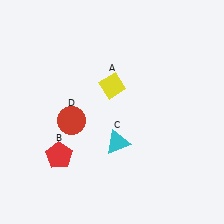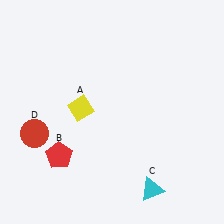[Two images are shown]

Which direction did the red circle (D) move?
The red circle (D) moved left.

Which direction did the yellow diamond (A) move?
The yellow diamond (A) moved left.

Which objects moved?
The objects that moved are: the yellow diamond (A), the cyan triangle (C), the red circle (D).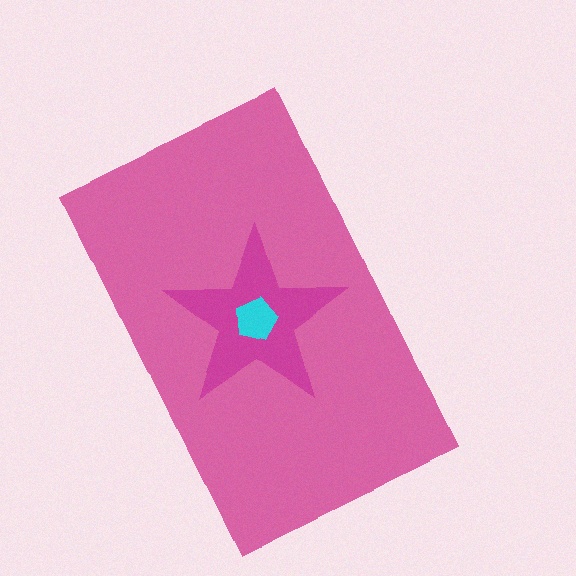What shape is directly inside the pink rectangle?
The magenta star.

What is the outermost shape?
The pink rectangle.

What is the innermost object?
The cyan pentagon.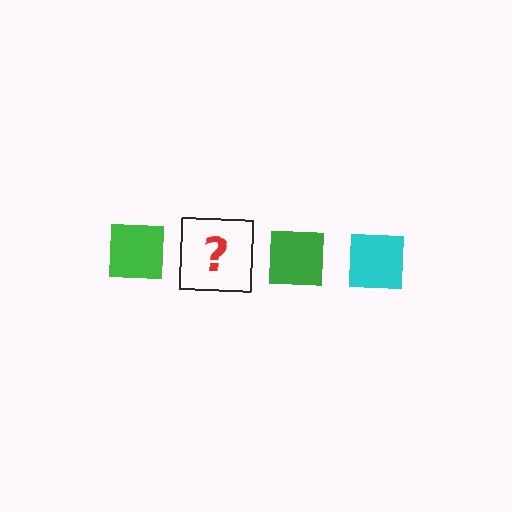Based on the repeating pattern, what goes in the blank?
The blank should be a cyan square.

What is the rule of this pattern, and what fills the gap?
The rule is that the pattern cycles through green, cyan squares. The gap should be filled with a cyan square.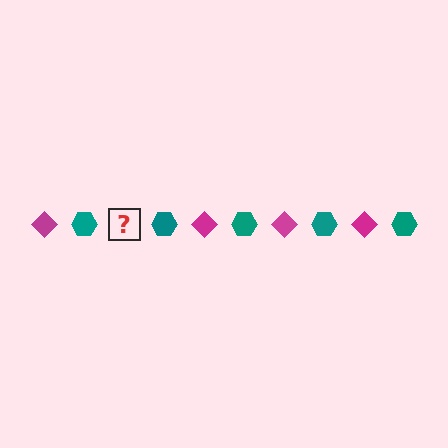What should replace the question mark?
The question mark should be replaced with a magenta diamond.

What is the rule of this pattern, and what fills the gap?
The rule is that the pattern alternates between magenta diamond and teal hexagon. The gap should be filled with a magenta diamond.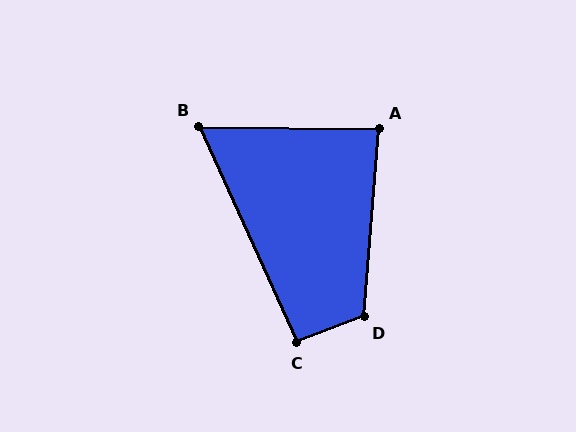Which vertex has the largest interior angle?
D, at approximately 115 degrees.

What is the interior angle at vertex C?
Approximately 94 degrees (approximately right).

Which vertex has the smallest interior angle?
B, at approximately 65 degrees.